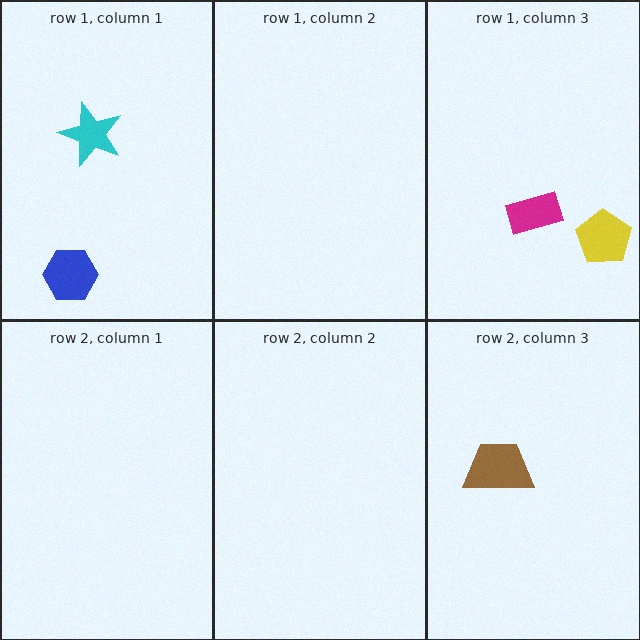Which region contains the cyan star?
The row 1, column 1 region.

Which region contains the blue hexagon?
The row 1, column 1 region.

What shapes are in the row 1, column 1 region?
The blue hexagon, the cyan star.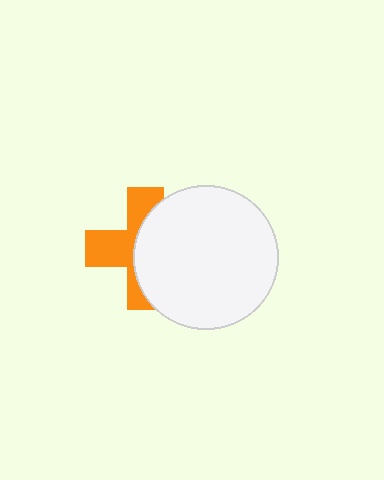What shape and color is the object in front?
The object in front is a white circle.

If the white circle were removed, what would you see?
You would see the complete orange cross.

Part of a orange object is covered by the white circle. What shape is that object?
It is a cross.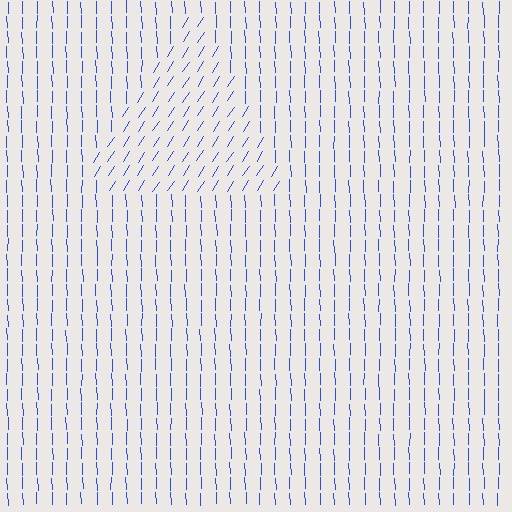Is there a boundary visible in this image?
Yes, there is a texture boundary formed by a change in line orientation.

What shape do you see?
I see a triangle.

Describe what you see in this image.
The image is filled with small blue line segments. A triangle region in the image has lines oriented differently from the surrounding lines, creating a visible texture boundary.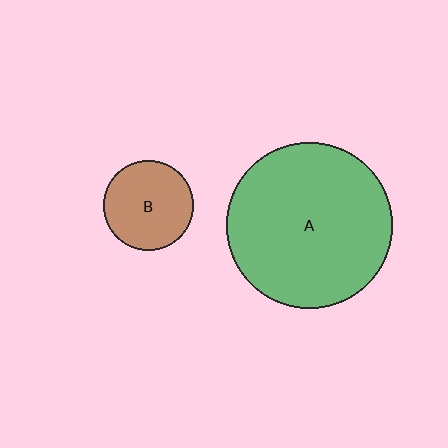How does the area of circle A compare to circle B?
Approximately 3.4 times.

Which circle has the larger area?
Circle A (green).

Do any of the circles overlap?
No, none of the circles overlap.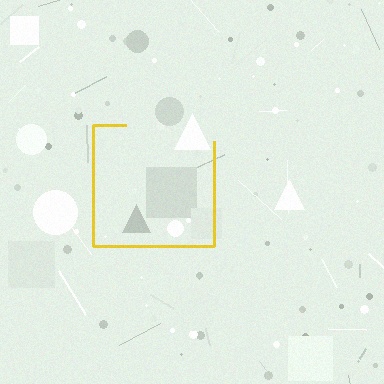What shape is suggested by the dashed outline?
The dashed outline suggests a square.